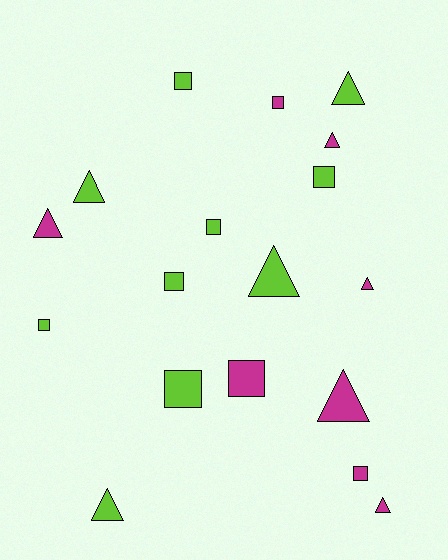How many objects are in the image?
There are 18 objects.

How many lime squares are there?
There are 6 lime squares.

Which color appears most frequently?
Lime, with 10 objects.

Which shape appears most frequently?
Triangle, with 9 objects.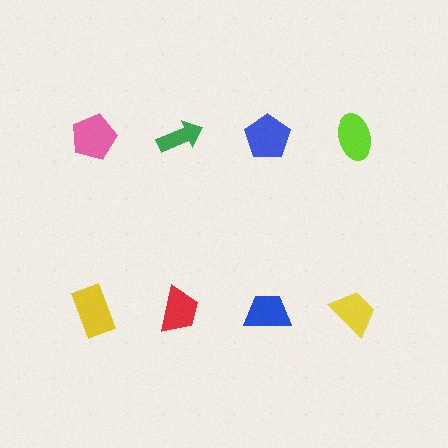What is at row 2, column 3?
A blue trapezoid.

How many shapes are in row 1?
4 shapes.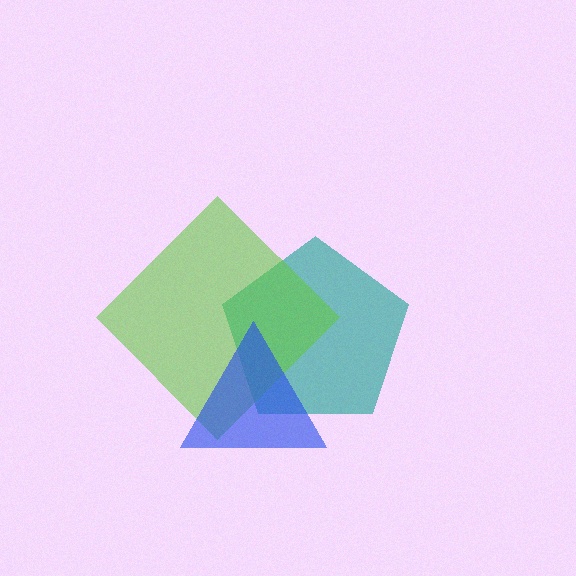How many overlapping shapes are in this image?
There are 3 overlapping shapes in the image.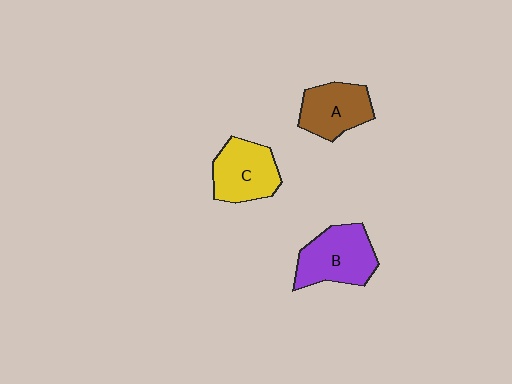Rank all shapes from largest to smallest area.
From largest to smallest: B (purple), C (yellow), A (brown).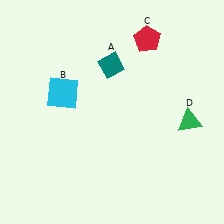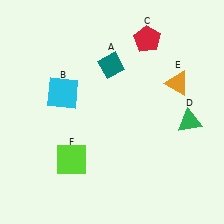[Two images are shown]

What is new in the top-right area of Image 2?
An orange triangle (E) was added in the top-right area of Image 2.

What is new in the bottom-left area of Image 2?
A lime square (F) was added in the bottom-left area of Image 2.